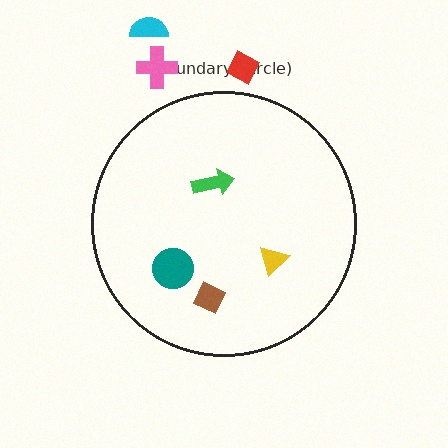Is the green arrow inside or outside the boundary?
Inside.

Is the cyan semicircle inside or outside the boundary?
Outside.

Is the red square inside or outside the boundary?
Outside.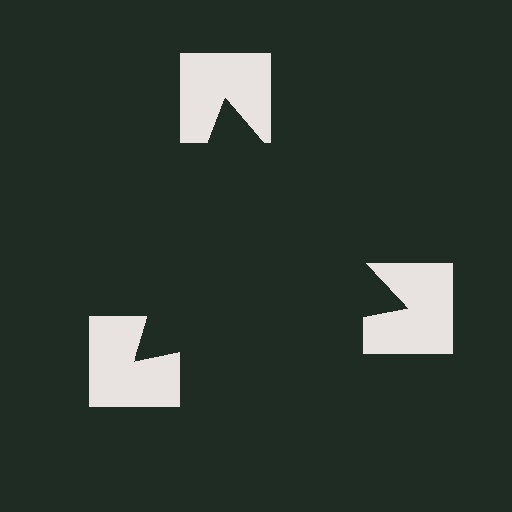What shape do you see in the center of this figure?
An illusory triangle — its edges are inferred from the aligned wedge cuts in the notched squares, not physically drawn.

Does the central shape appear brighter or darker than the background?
It typically appears slightly darker than the background, even though no actual brightness change is drawn.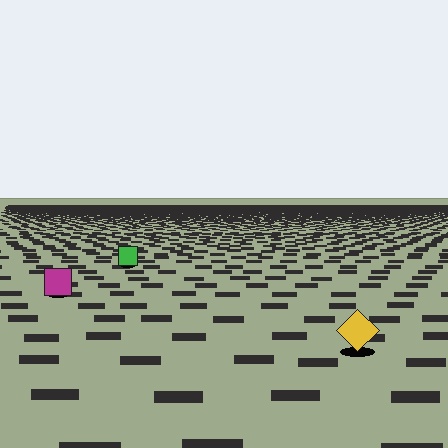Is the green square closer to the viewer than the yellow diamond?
No. The yellow diamond is closer — you can tell from the texture gradient: the ground texture is coarser near it.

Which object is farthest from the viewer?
The green square is farthest from the viewer. It appears smaller and the ground texture around it is denser.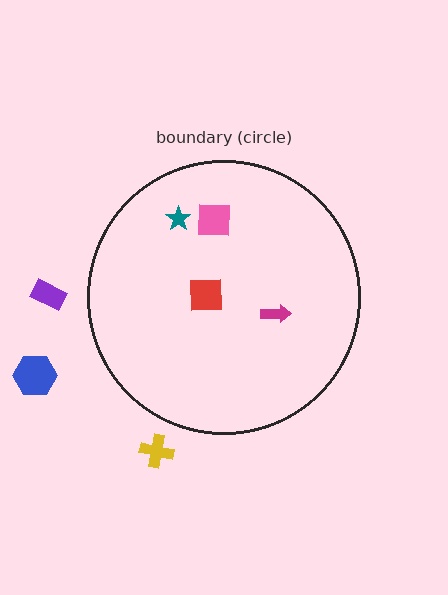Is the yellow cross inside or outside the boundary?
Outside.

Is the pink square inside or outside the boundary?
Inside.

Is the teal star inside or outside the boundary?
Inside.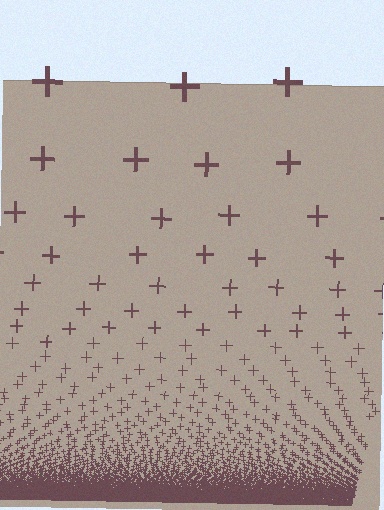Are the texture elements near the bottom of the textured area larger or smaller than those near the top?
Smaller. The gradient is inverted — elements near the bottom are smaller and denser.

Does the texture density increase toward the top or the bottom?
Density increases toward the bottom.